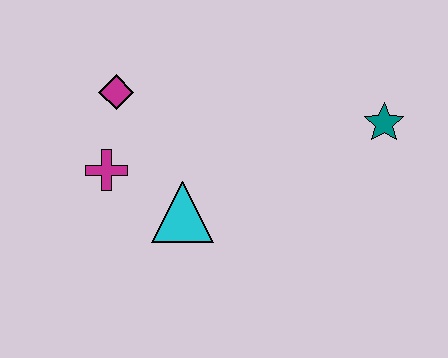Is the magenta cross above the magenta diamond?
No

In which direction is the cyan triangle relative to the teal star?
The cyan triangle is to the left of the teal star.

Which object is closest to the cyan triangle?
The magenta cross is closest to the cyan triangle.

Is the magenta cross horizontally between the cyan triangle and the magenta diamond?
No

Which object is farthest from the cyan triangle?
The teal star is farthest from the cyan triangle.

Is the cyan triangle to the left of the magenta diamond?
No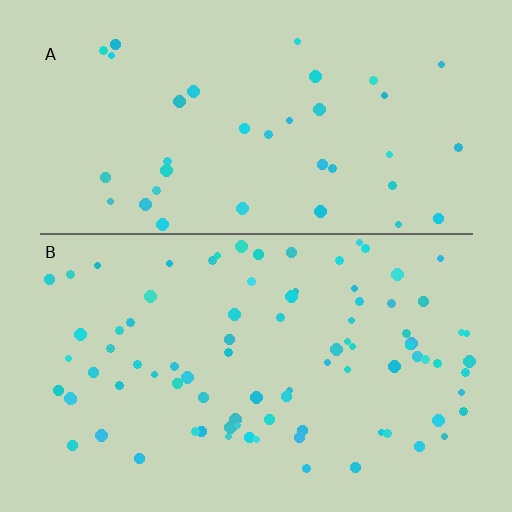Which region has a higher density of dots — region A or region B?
B (the bottom).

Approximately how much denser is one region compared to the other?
Approximately 2.3× — region B over region A.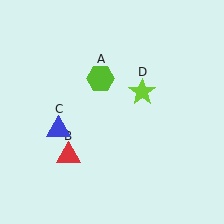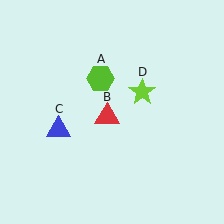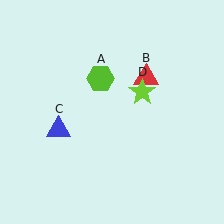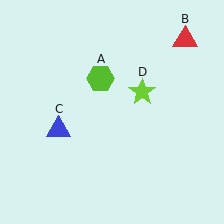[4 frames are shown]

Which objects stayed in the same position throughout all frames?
Lime hexagon (object A) and blue triangle (object C) and lime star (object D) remained stationary.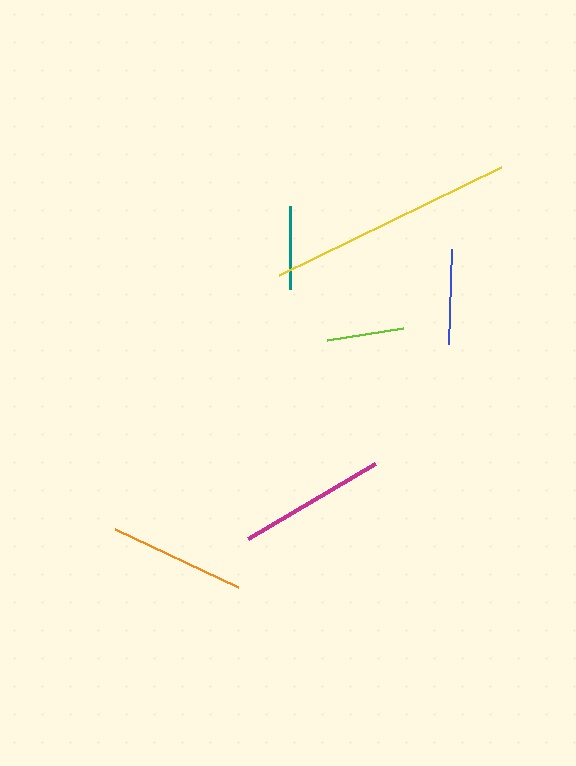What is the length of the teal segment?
The teal segment is approximately 83 pixels long.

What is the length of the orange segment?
The orange segment is approximately 136 pixels long.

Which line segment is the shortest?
The lime line is the shortest at approximately 77 pixels.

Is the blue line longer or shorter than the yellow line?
The yellow line is longer than the blue line.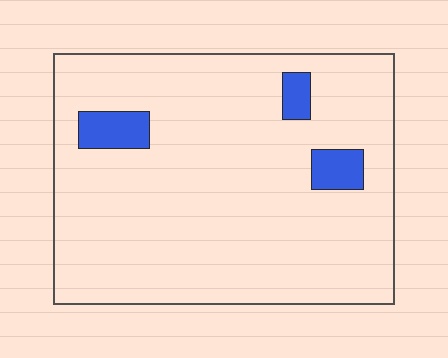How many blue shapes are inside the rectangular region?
3.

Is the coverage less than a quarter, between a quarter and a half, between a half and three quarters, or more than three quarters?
Less than a quarter.